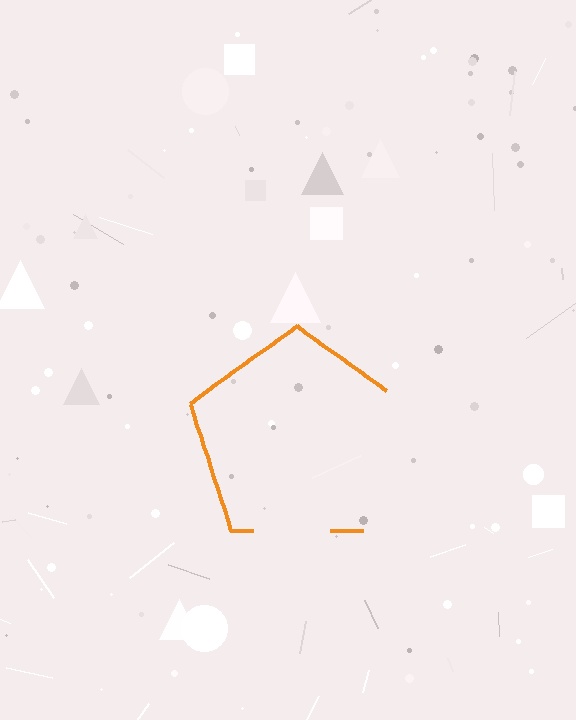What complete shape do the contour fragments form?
The contour fragments form a pentagon.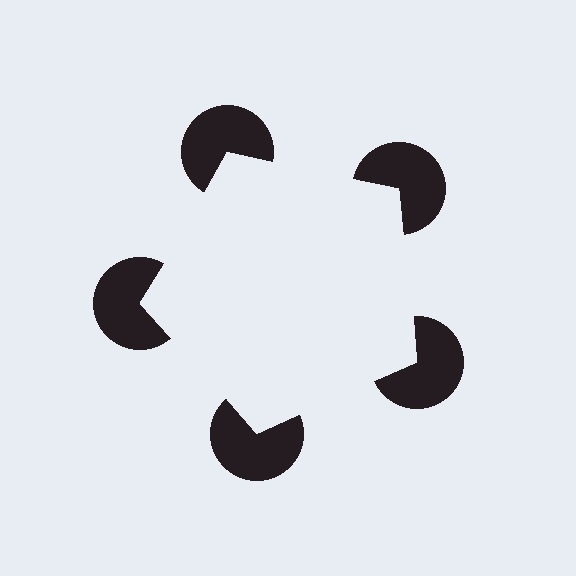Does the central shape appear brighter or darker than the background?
It typically appears slightly brighter than the background, even though no actual brightness change is drawn.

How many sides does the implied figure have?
5 sides.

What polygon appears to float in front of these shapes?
An illusory pentagon — its edges are inferred from the aligned wedge cuts in the pac-man discs, not physically drawn.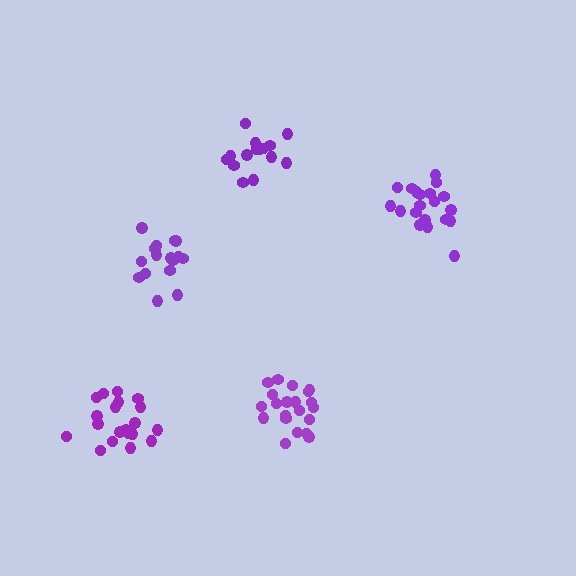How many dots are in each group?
Group 1: 17 dots, Group 2: 21 dots, Group 3: 15 dots, Group 4: 20 dots, Group 5: 21 dots (94 total).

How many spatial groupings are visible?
There are 5 spatial groupings.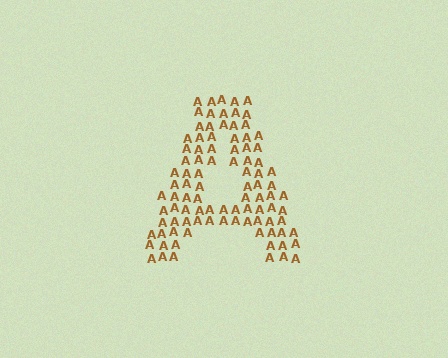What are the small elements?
The small elements are letter A's.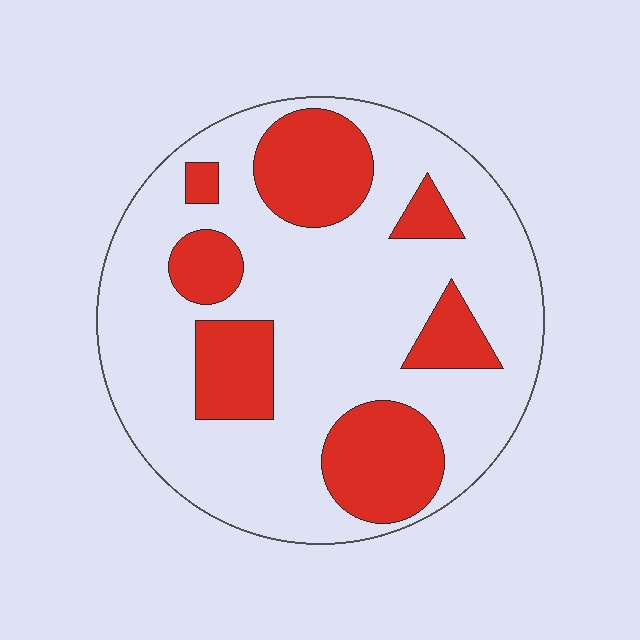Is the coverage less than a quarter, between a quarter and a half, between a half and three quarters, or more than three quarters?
Between a quarter and a half.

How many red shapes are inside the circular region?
7.